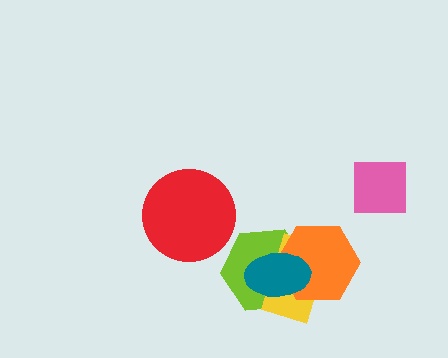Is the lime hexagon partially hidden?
Yes, it is partially covered by another shape.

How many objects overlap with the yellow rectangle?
3 objects overlap with the yellow rectangle.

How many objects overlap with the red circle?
0 objects overlap with the red circle.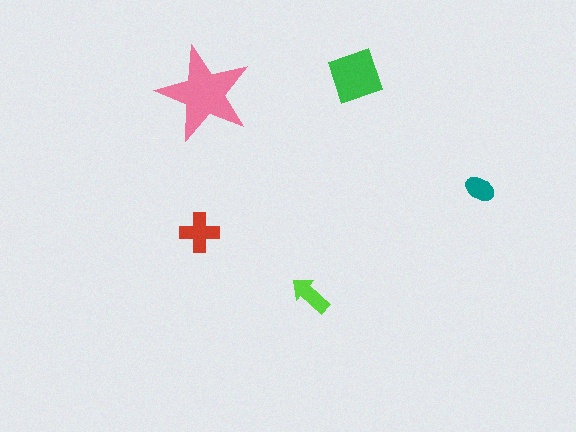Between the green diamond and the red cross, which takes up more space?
The green diamond.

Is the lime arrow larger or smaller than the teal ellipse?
Larger.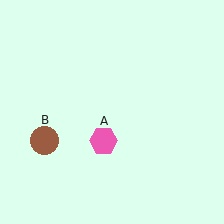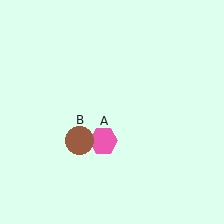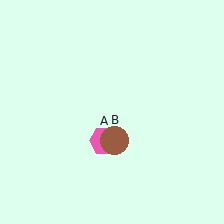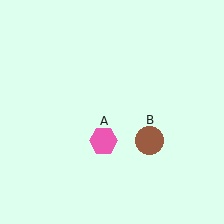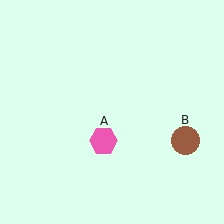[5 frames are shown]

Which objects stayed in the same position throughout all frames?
Pink hexagon (object A) remained stationary.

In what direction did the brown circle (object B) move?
The brown circle (object B) moved right.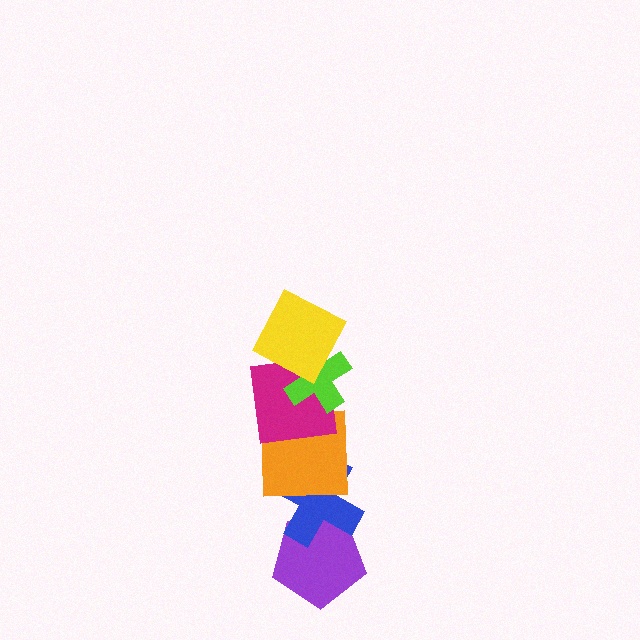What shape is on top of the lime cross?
The yellow square is on top of the lime cross.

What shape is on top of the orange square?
The magenta square is on top of the orange square.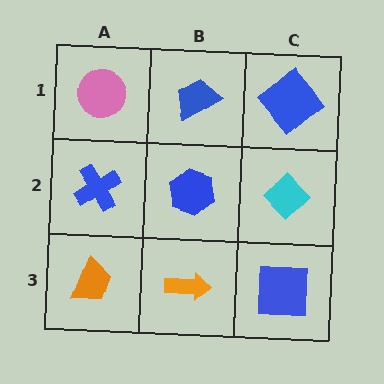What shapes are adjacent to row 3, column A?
A blue cross (row 2, column A), an orange arrow (row 3, column B).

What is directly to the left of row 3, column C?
An orange arrow.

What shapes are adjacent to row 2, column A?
A pink circle (row 1, column A), an orange trapezoid (row 3, column A), a blue hexagon (row 2, column B).